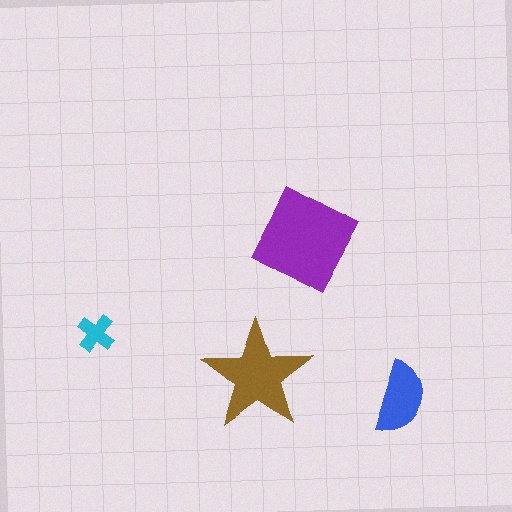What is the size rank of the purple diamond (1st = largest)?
1st.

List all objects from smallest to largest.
The cyan cross, the blue semicircle, the brown star, the purple diamond.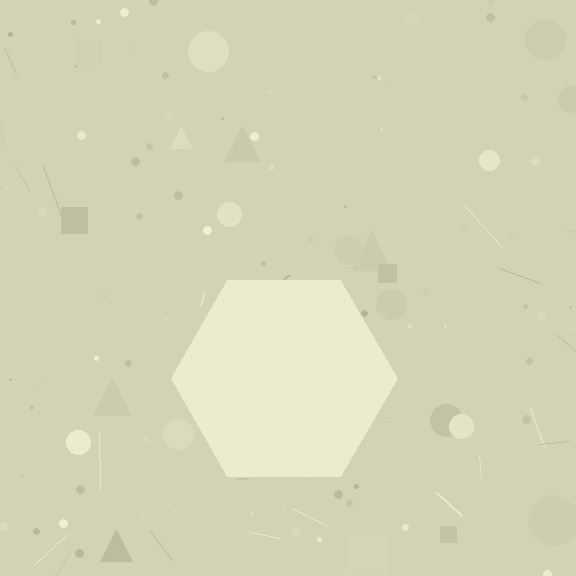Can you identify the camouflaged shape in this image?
The camouflaged shape is a hexagon.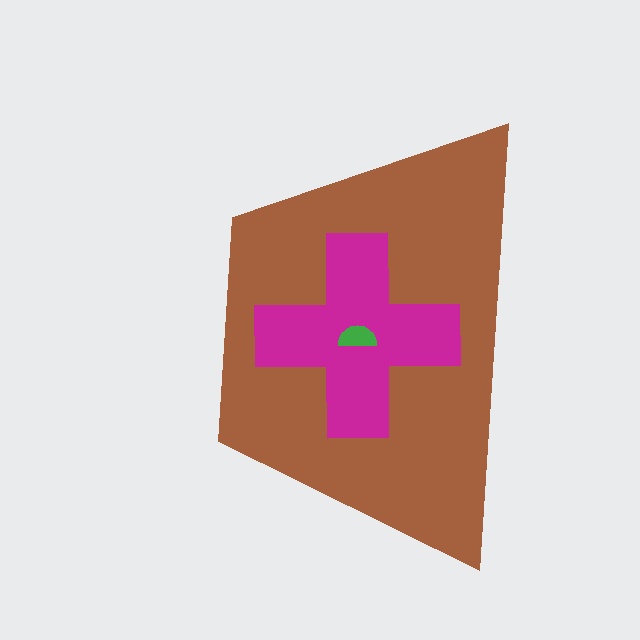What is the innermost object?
The green semicircle.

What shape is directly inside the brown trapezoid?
The magenta cross.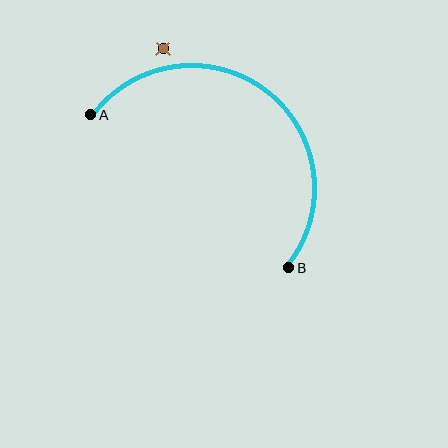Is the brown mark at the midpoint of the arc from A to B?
No — the brown mark does not lie on the arc at all. It sits slightly outside the curve.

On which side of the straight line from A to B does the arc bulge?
The arc bulges above and to the right of the straight line connecting A and B.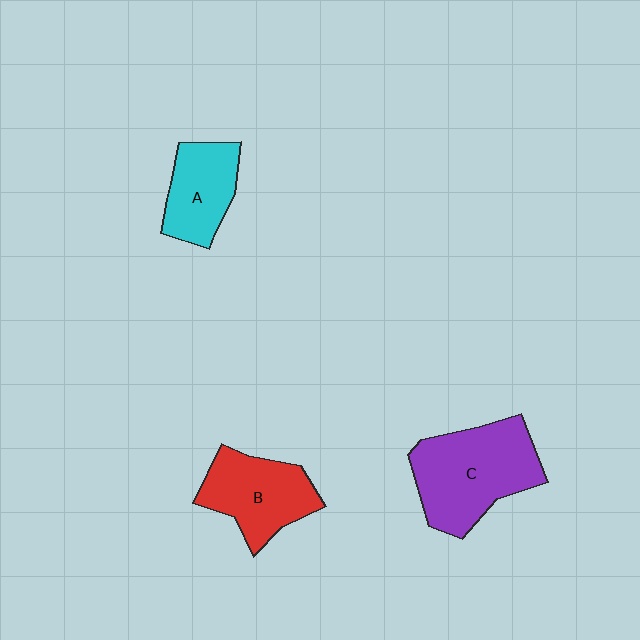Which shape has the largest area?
Shape C (purple).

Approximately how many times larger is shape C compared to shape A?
Approximately 1.7 times.